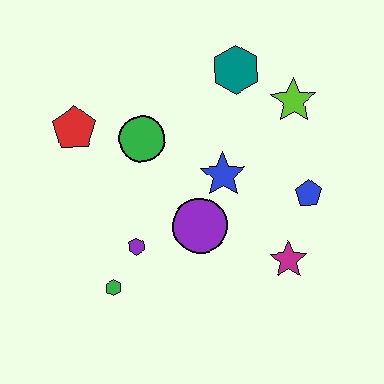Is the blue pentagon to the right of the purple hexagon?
Yes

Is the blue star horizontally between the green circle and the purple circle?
No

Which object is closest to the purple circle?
The blue star is closest to the purple circle.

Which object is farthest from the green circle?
The magenta star is farthest from the green circle.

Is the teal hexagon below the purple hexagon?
No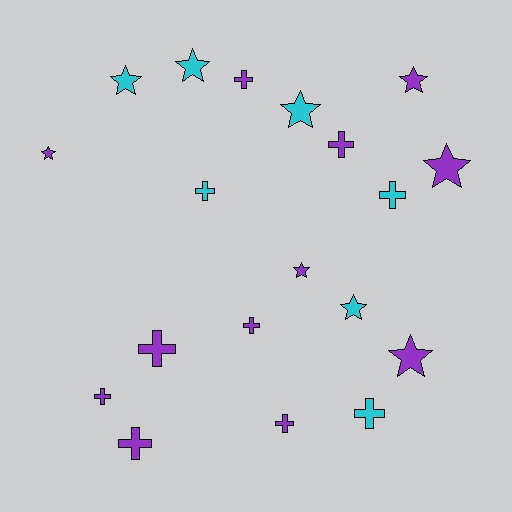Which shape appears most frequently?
Cross, with 10 objects.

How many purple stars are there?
There are 5 purple stars.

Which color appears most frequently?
Purple, with 12 objects.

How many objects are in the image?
There are 19 objects.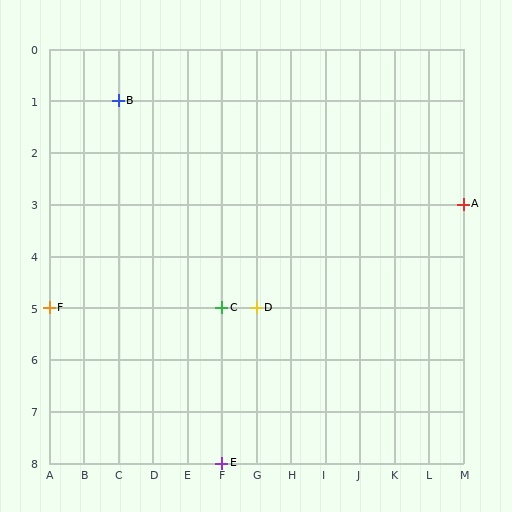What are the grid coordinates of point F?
Point F is at grid coordinates (A, 5).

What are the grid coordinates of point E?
Point E is at grid coordinates (F, 8).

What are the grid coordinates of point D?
Point D is at grid coordinates (G, 5).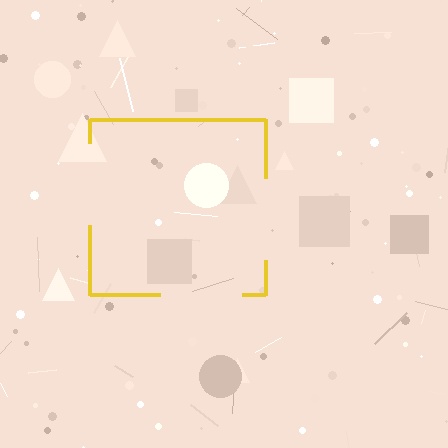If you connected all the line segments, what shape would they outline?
They would outline a square.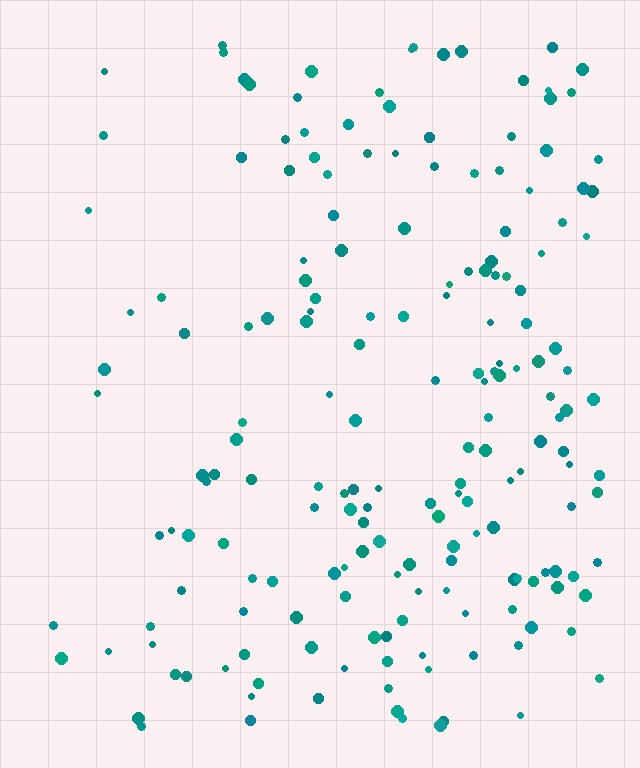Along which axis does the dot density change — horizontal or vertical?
Horizontal.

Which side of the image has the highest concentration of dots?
The right.